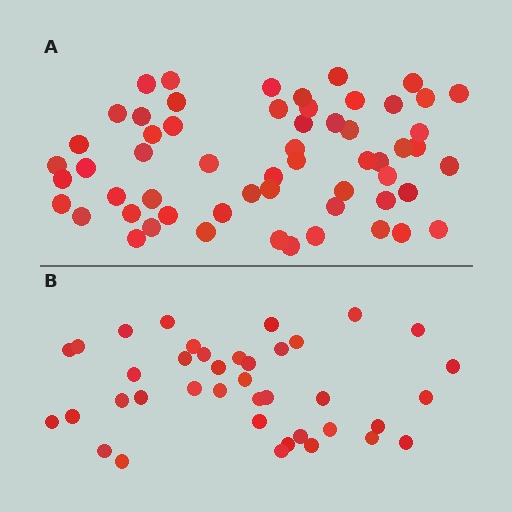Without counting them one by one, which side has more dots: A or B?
Region A (the top region) has more dots.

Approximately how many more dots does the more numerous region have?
Region A has approximately 20 more dots than region B.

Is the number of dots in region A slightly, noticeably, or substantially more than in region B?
Region A has substantially more. The ratio is roughly 1.5 to 1.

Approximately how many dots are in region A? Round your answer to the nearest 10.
About 60 dots. (The exact count is 58, which rounds to 60.)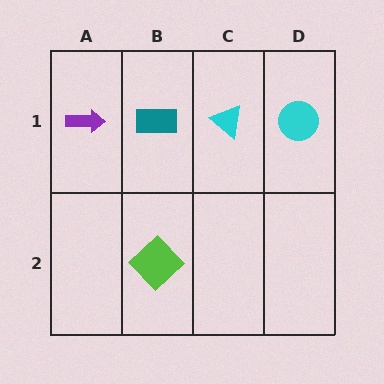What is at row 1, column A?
A purple arrow.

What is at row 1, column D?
A cyan circle.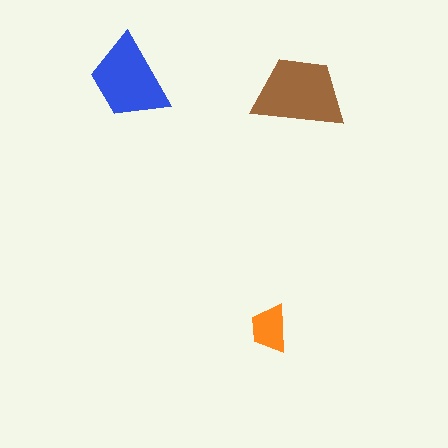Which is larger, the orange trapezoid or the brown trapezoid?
The brown one.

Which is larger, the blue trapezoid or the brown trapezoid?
The brown one.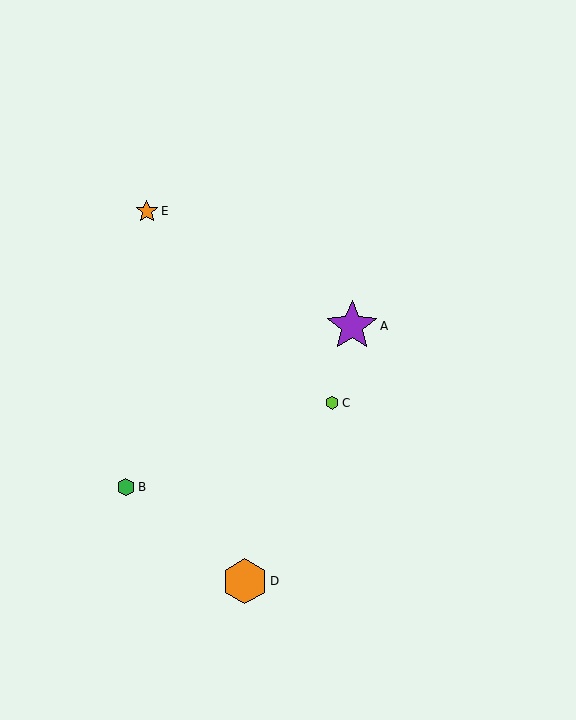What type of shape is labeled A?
Shape A is a purple star.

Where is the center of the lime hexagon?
The center of the lime hexagon is at (332, 403).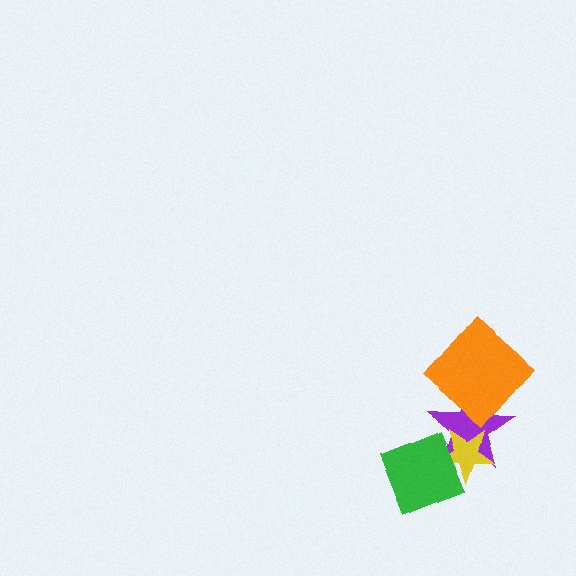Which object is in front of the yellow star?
The green diamond is in front of the yellow star.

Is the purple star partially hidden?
Yes, it is partially covered by another shape.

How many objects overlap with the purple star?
3 objects overlap with the purple star.